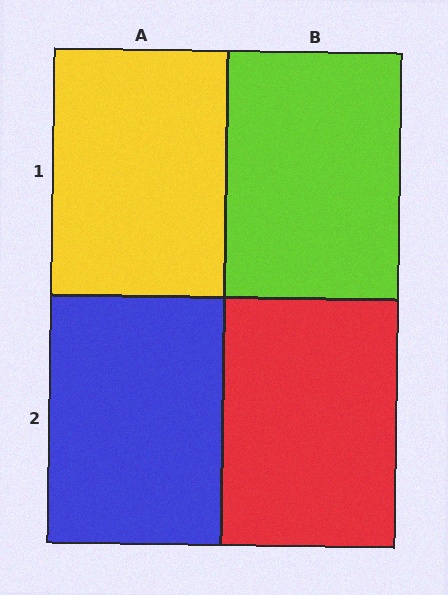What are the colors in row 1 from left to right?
Yellow, lime.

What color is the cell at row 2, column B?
Red.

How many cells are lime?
1 cell is lime.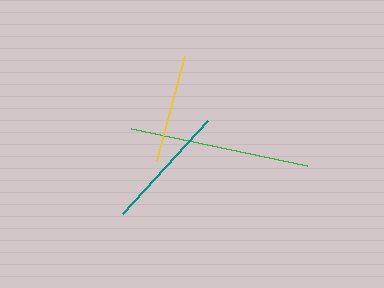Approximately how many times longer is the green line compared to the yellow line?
The green line is approximately 1.7 times the length of the yellow line.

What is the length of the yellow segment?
The yellow segment is approximately 108 pixels long.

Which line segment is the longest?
The green line is the longest at approximately 180 pixels.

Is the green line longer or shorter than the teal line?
The green line is longer than the teal line.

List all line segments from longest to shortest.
From longest to shortest: green, teal, yellow.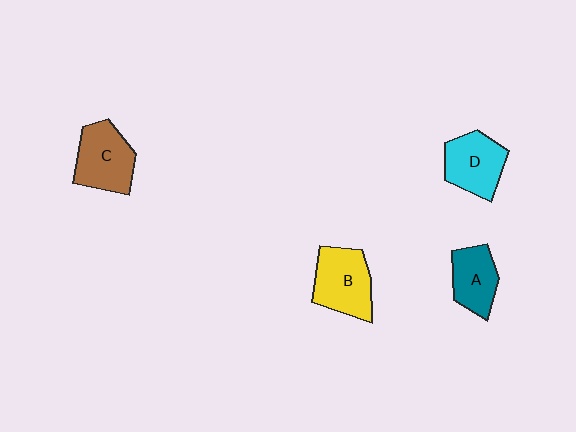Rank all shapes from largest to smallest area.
From largest to smallest: B (yellow), C (brown), D (cyan), A (teal).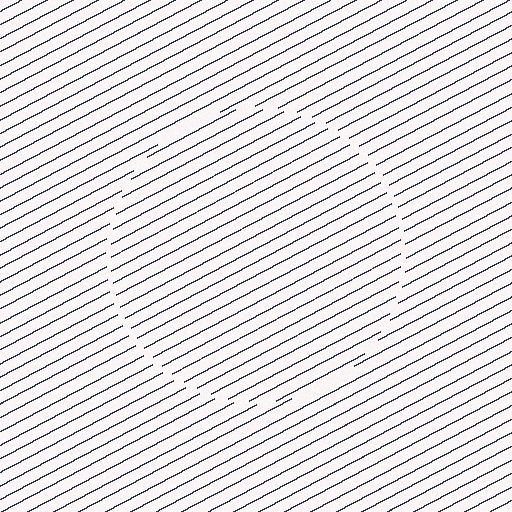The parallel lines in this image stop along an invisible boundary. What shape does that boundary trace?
An illusory circle. The interior of the shape contains the same grating, shifted by half a period — the contour is defined by the phase discontinuity where line-ends from the inner and outer gratings abut.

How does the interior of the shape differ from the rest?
The interior of the shape contains the same grating, shifted by half a period — the contour is defined by the phase discontinuity where line-ends from the inner and outer gratings abut.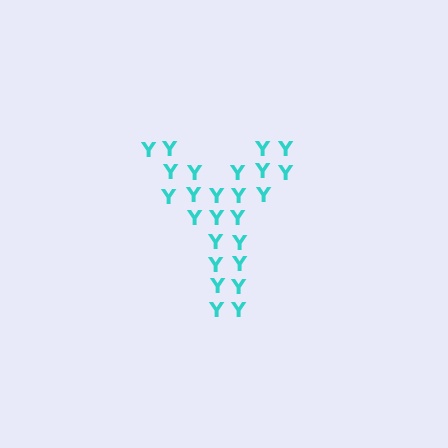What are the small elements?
The small elements are letter Y's.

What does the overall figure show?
The overall figure shows the letter Y.